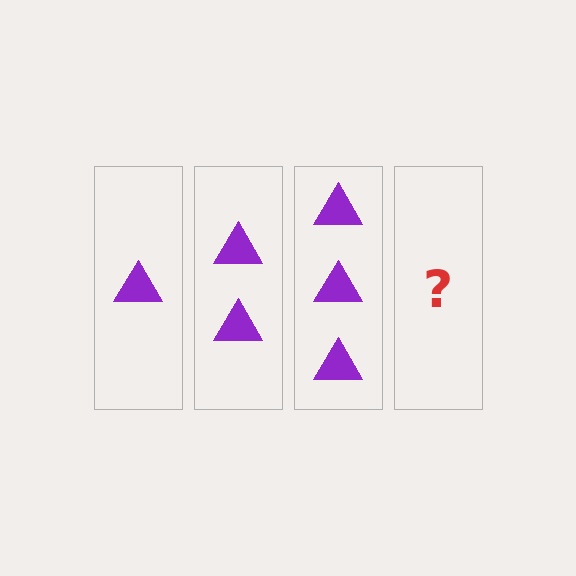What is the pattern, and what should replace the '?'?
The pattern is that each step adds one more triangle. The '?' should be 4 triangles.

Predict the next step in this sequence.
The next step is 4 triangles.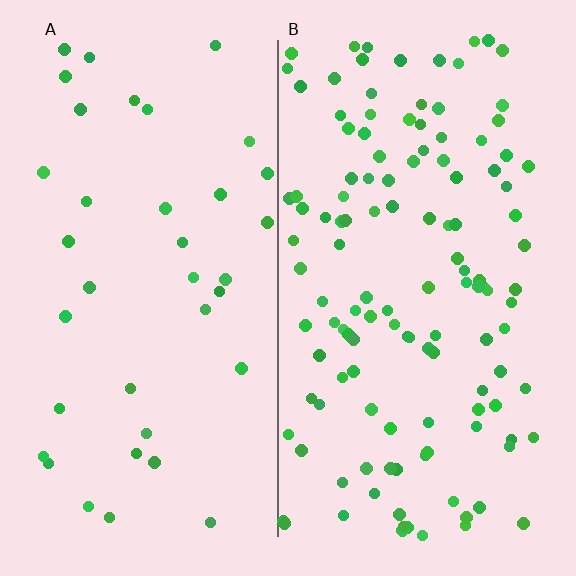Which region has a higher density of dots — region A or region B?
B (the right).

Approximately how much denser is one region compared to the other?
Approximately 3.4× — region B over region A.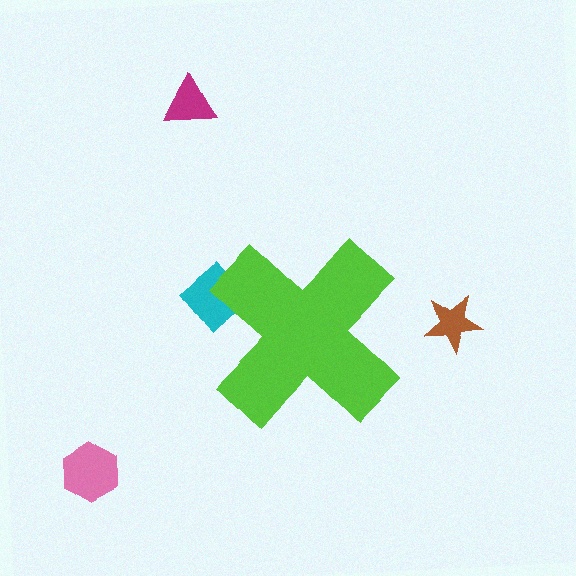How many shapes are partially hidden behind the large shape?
1 shape is partially hidden.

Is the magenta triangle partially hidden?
No, the magenta triangle is fully visible.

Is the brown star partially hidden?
No, the brown star is fully visible.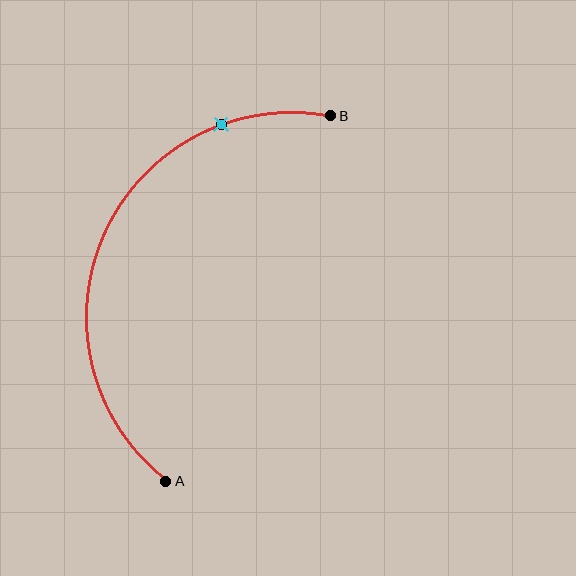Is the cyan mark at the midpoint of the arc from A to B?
No. The cyan mark lies on the arc but is closer to endpoint B. The arc midpoint would be at the point on the curve equidistant along the arc from both A and B.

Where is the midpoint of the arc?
The arc midpoint is the point on the curve farthest from the straight line joining A and B. It sits to the left of that line.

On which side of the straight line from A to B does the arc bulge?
The arc bulges to the left of the straight line connecting A and B.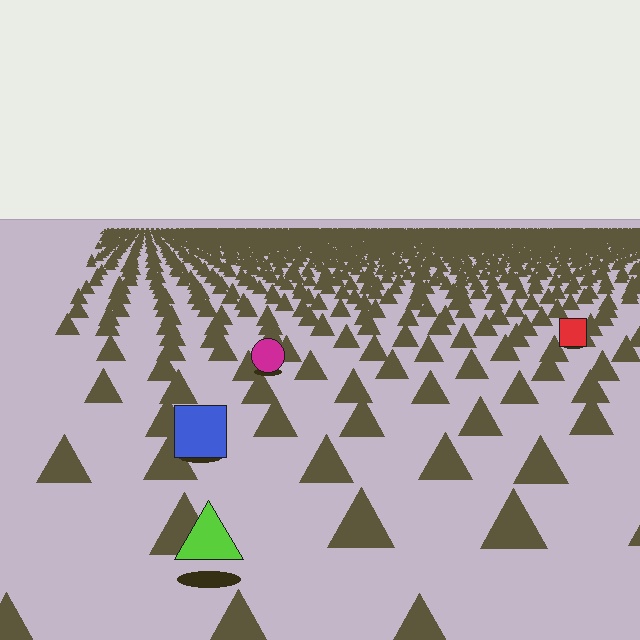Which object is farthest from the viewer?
The red square is farthest from the viewer. It appears smaller and the ground texture around it is denser.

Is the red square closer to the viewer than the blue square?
No. The blue square is closer — you can tell from the texture gradient: the ground texture is coarser near it.